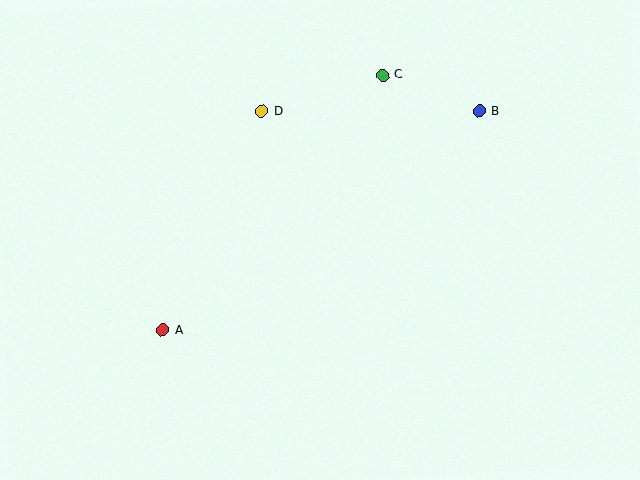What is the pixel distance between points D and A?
The distance between D and A is 240 pixels.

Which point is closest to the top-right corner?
Point B is closest to the top-right corner.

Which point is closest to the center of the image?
Point D at (262, 111) is closest to the center.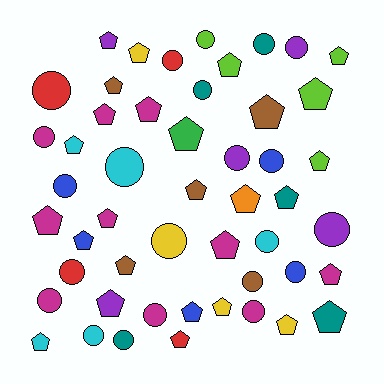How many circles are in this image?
There are 22 circles.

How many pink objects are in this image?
There are no pink objects.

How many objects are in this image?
There are 50 objects.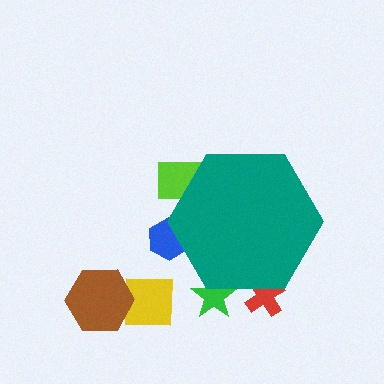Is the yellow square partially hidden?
No, the yellow square is fully visible.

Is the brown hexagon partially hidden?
No, the brown hexagon is fully visible.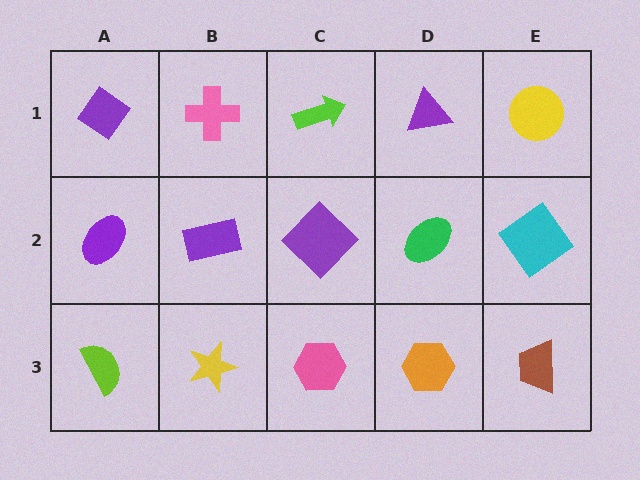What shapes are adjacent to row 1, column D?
A green ellipse (row 2, column D), a lime arrow (row 1, column C), a yellow circle (row 1, column E).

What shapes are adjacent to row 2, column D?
A purple triangle (row 1, column D), an orange hexagon (row 3, column D), a purple diamond (row 2, column C), a cyan diamond (row 2, column E).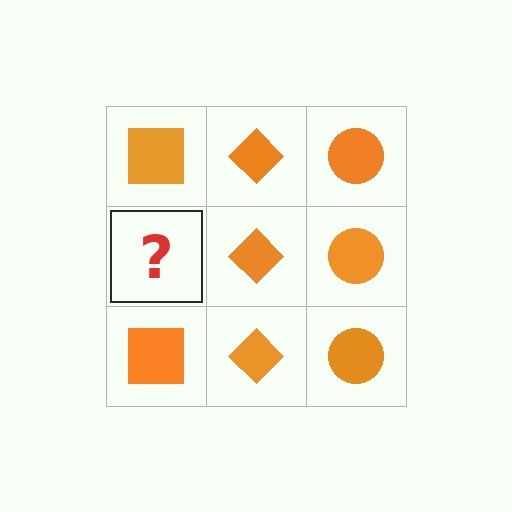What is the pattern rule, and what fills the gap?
The rule is that each column has a consistent shape. The gap should be filled with an orange square.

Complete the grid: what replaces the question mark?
The question mark should be replaced with an orange square.